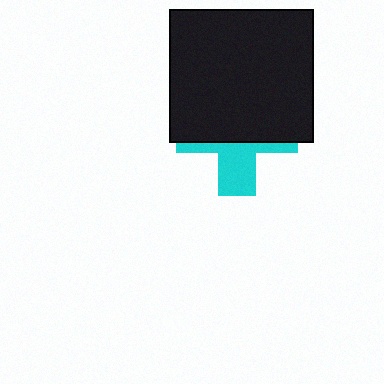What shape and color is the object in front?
The object in front is a black rectangle.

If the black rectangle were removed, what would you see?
You would see the complete cyan cross.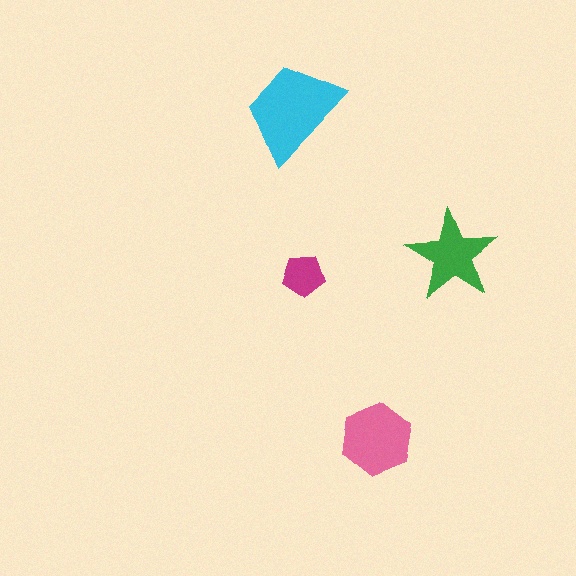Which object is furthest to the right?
The green star is rightmost.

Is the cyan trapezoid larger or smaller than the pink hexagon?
Larger.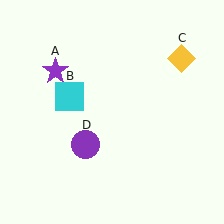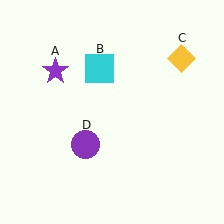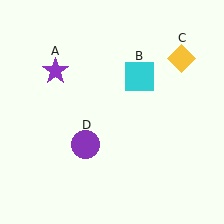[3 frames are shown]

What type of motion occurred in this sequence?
The cyan square (object B) rotated clockwise around the center of the scene.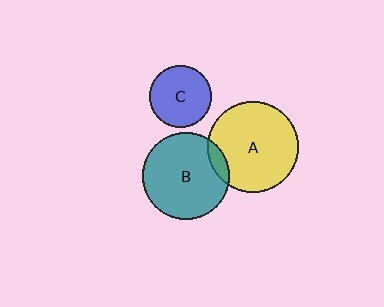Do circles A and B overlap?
Yes.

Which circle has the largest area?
Circle A (yellow).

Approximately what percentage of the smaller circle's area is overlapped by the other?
Approximately 10%.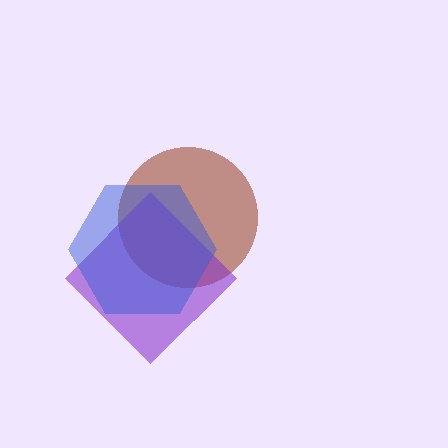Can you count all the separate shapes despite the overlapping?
Yes, there are 3 separate shapes.